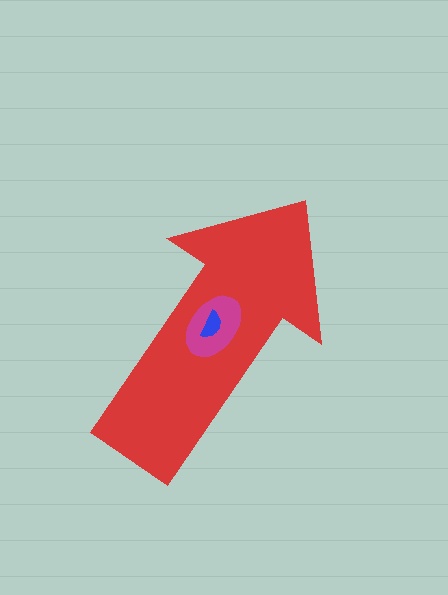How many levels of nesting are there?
3.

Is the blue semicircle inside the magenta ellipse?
Yes.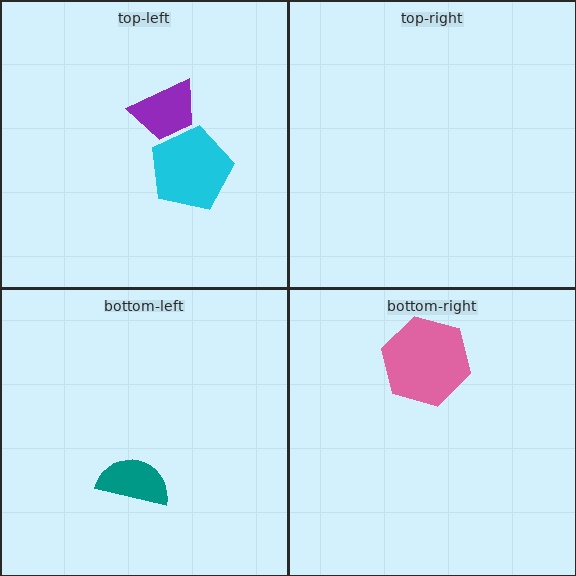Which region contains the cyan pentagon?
The top-left region.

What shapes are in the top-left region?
The cyan pentagon, the purple trapezoid.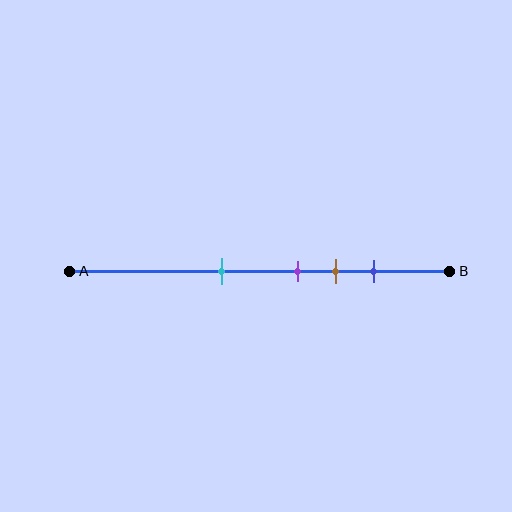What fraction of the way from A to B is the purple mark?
The purple mark is approximately 60% (0.6) of the way from A to B.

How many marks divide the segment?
There are 4 marks dividing the segment.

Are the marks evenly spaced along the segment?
No, the marks are not evenly spaced.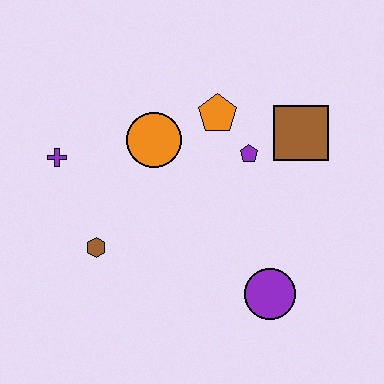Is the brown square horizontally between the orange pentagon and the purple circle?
No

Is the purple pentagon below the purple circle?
No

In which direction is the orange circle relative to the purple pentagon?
The orange circle is to the left of the purple pentagon.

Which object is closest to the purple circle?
The purple pentagon is closest to the purple circle.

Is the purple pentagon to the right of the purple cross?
Yes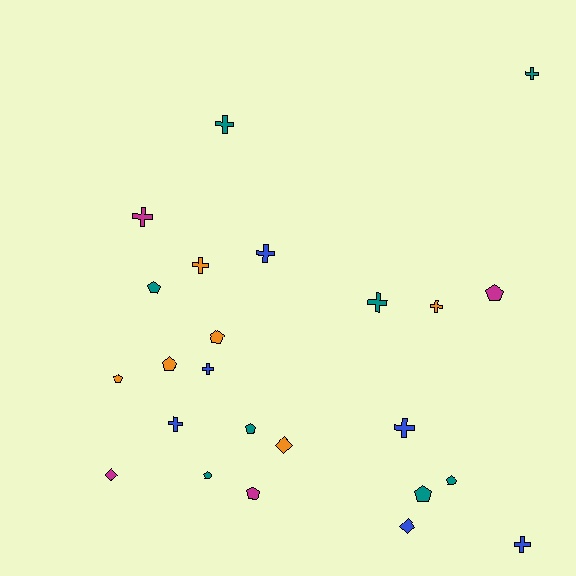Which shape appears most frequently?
Cross, with 11 objects.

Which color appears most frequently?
Teal, with 8 objects.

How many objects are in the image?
There are 24 objects.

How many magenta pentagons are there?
There are 2 magenta pentagons.